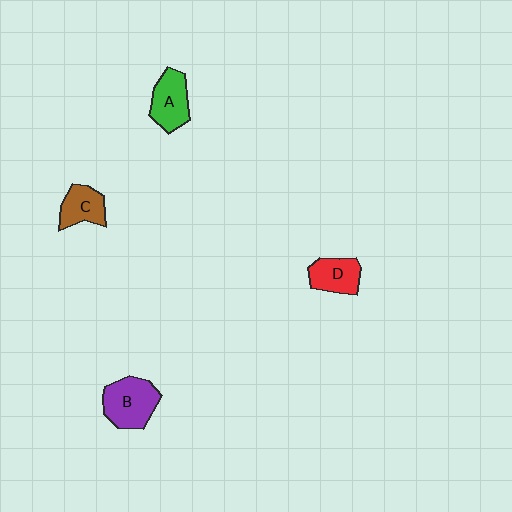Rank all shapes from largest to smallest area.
From largest to smallest: B (purple), A (green), D (red), C (brown).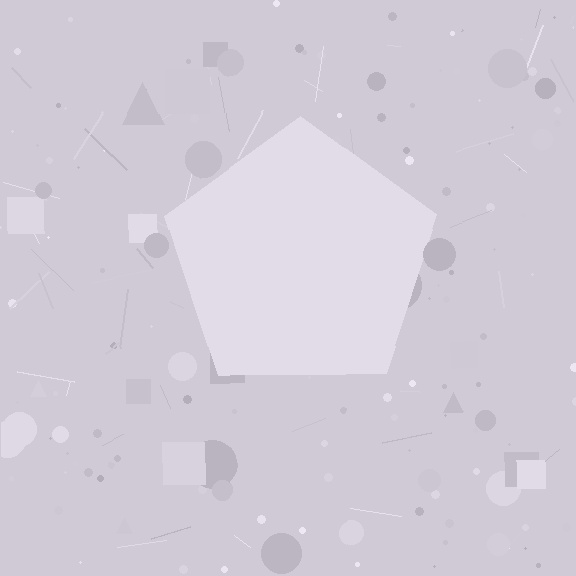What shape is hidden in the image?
A pentagon is hidden in the image.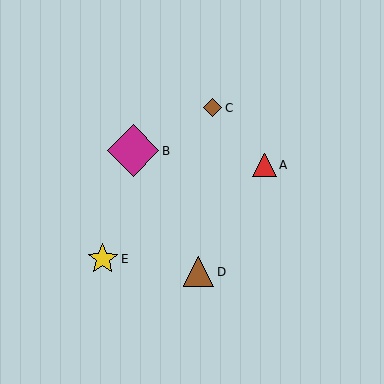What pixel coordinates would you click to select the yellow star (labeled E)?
Click at (103, 259) to select the yellow star E.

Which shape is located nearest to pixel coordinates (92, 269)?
The yellow star (labeled E) at (103, 259) is nearest to that location.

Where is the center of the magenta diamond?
The center of the magenta diamond is at (133, 151).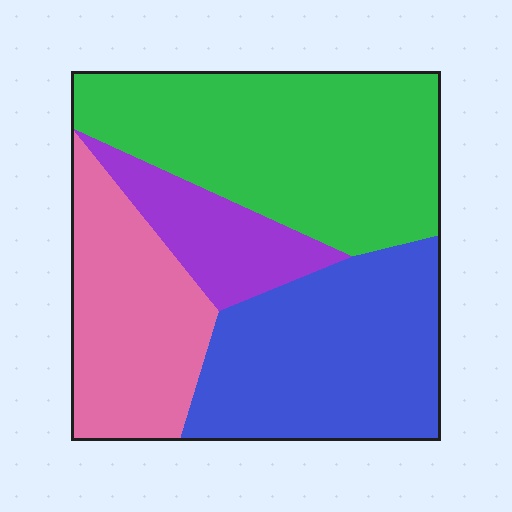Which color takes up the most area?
Green, at roughly 35%.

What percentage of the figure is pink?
Pink takes up between a sixth and a third of the figure.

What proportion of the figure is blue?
Blue takes up between a quarter and a half of the figure.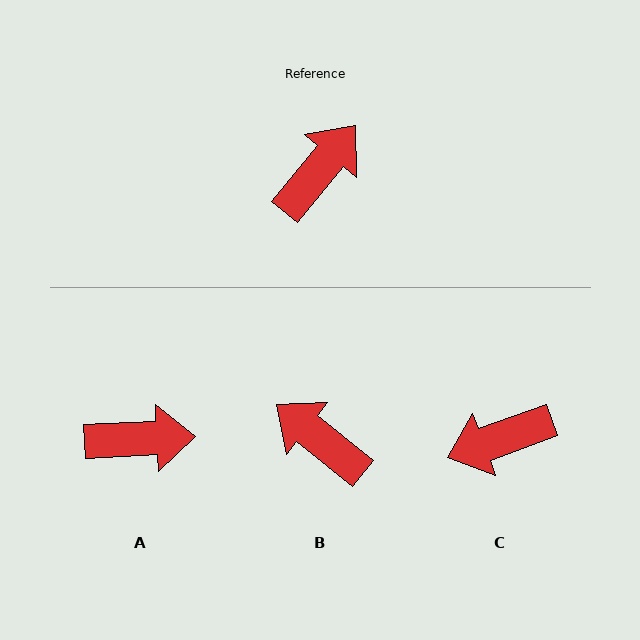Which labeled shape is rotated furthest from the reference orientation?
C, about 150 degrees away.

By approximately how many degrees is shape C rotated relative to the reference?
Approximately 150 degrees counter-clockwise.